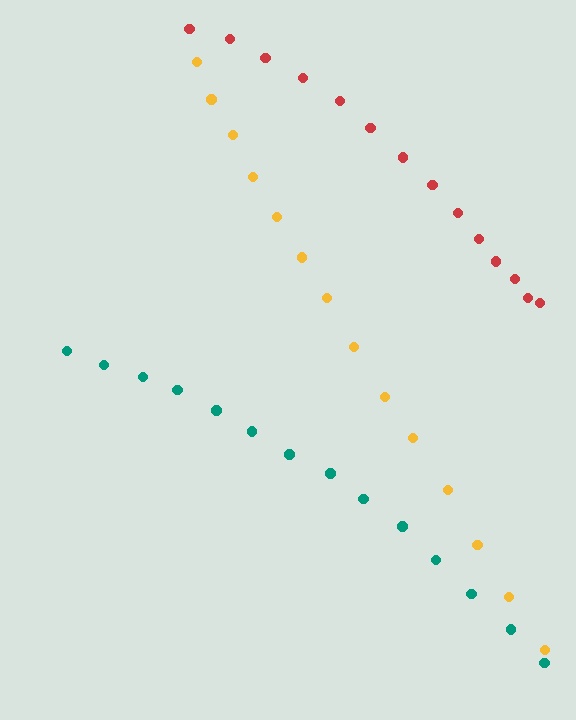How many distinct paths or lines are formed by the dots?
There are 3 distinct paths.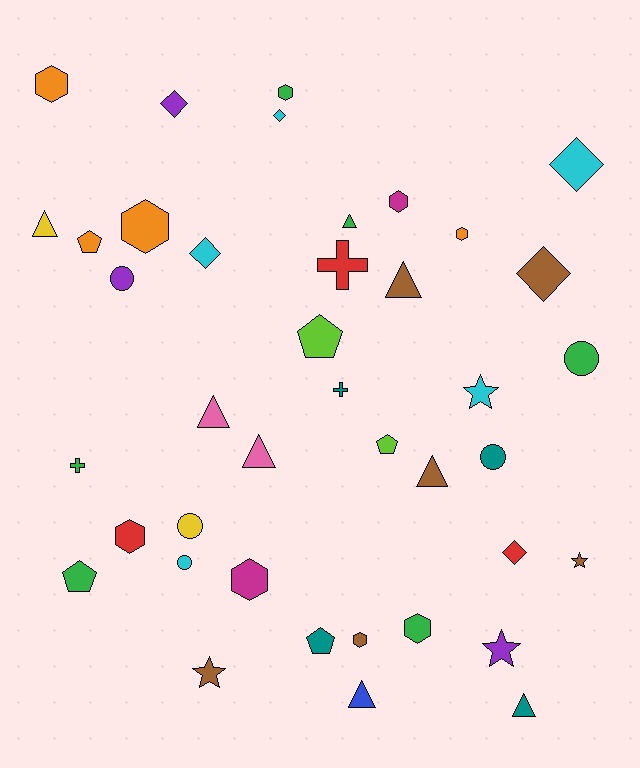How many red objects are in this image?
There are 3 red objects.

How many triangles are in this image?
There are 8 triangles.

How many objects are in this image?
There are 40 objects.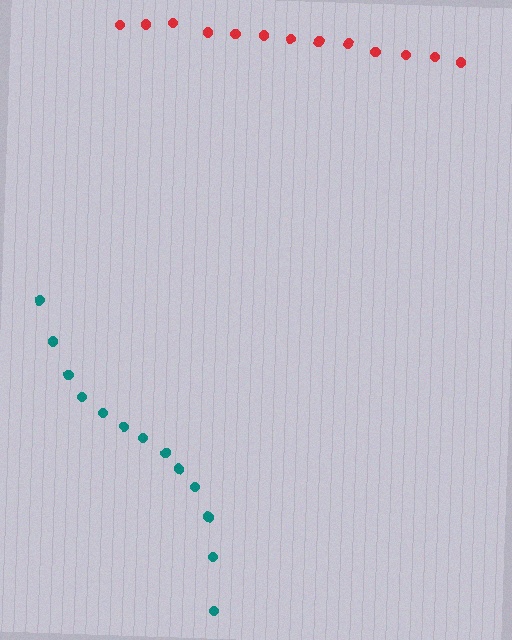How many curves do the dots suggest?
There are 2 distinct paths.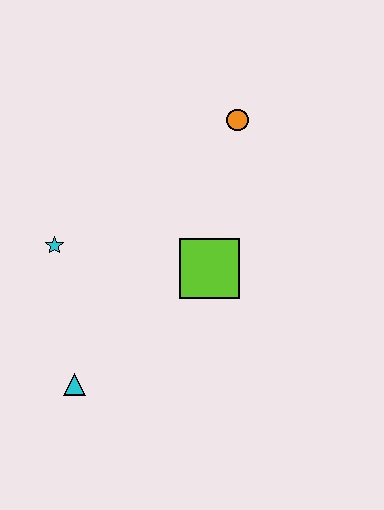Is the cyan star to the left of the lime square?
Yes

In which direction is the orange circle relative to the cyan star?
The orange circle is to the right of the cyan star.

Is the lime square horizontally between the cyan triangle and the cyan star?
No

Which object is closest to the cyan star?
The cyan triangle is closest to the cyan star.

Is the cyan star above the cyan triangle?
Yes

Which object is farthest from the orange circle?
The cyan triangle is farthest from the orange circle.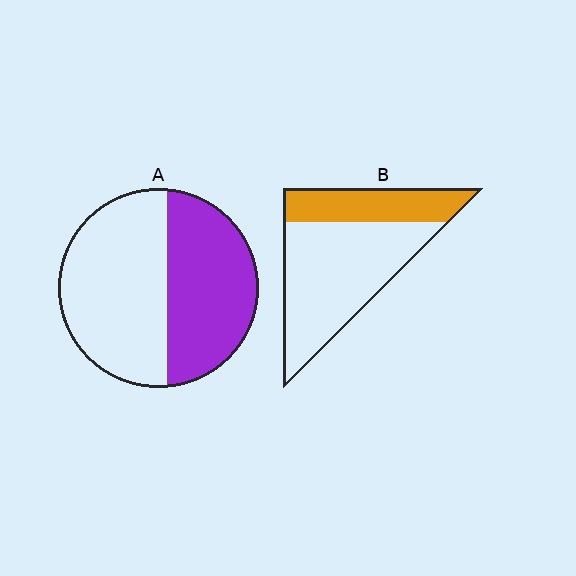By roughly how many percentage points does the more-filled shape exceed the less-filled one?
By roughly 15 percentage points (A over B).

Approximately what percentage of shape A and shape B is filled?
A is approximately 45% and B is approximately 30%.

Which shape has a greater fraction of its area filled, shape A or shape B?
Shape A.